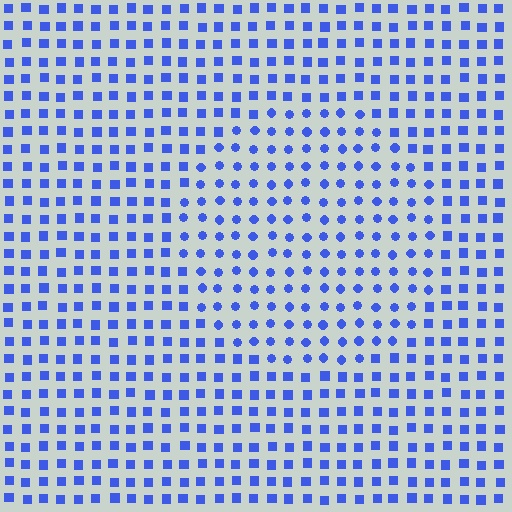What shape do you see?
I see a circle.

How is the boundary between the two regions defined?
The boundary is defined by a change in element shape: circles inside vs. squares outside. All elements share the same color and spacing.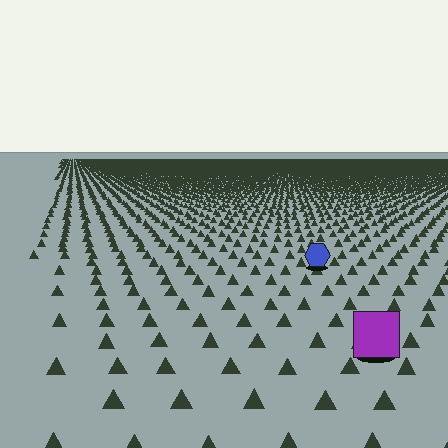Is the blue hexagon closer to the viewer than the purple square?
No. The purple square is closer — you can tell from the texture gradient: the ground texture is coarser near it.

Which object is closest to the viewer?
The purple square is closest. The texture marks near it are larger and more spread out.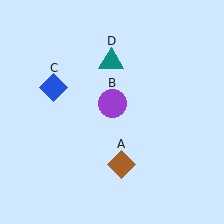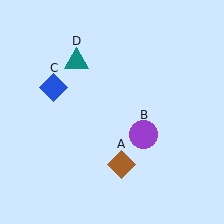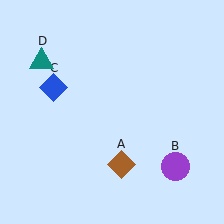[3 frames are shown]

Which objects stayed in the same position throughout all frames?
Brown diamond (object A) and blue diamond (object C) remained stationary.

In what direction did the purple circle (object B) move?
The purple circle (object B) moved down and to the right.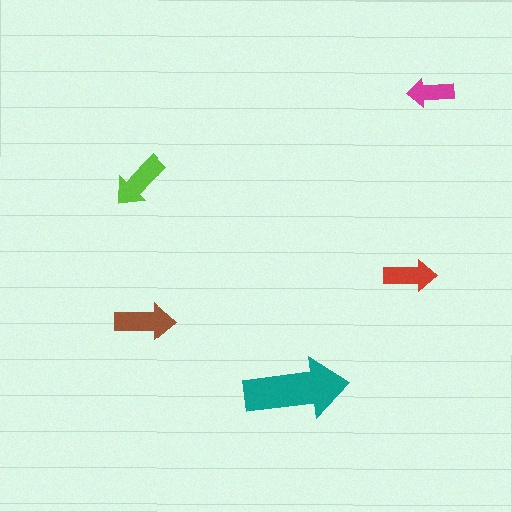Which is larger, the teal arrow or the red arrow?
The teal one.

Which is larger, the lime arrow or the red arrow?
The lime one.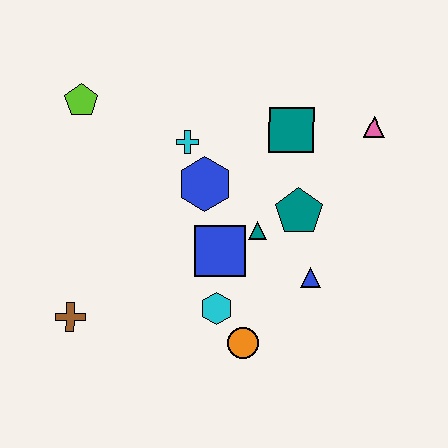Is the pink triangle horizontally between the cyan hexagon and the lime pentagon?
No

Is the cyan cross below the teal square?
Yes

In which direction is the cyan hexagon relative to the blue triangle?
The cyan hexagon is to the left of the blue triangle.